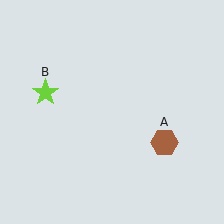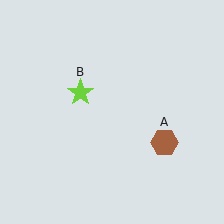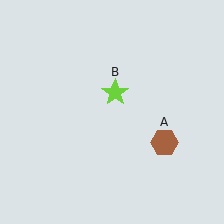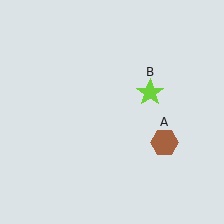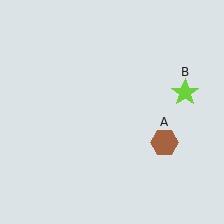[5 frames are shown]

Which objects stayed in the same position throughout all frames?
Brown hexagon (object A) remained stationary.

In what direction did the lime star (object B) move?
The lime star (object B) moved right.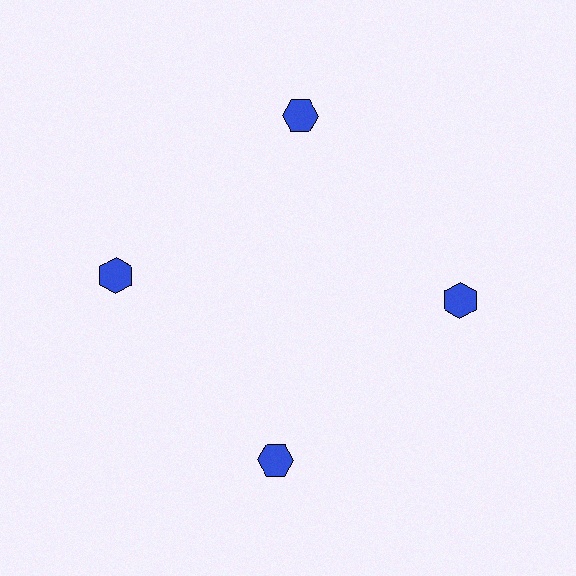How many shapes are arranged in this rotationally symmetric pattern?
There are 4 shapes, arranged in 4 groups of 1.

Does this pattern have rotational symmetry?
Yes, this pattern has 4-fold rotational symmetry. It looks the same after rotating 90 degrees around the center.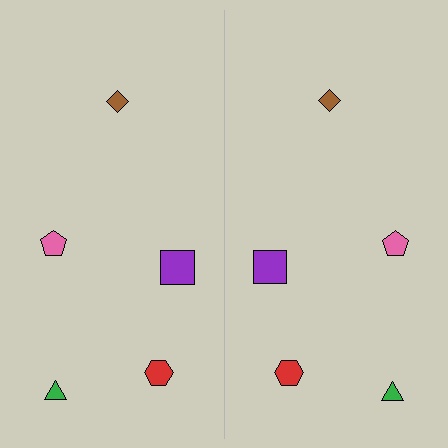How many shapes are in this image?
There are 10 shapes in this image.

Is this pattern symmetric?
Yes, this pattern has bilateral (reflection) symmetry.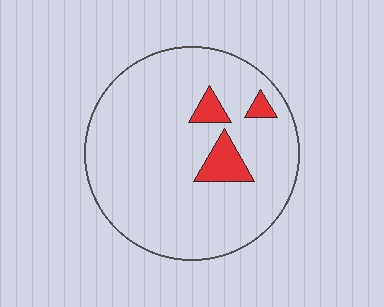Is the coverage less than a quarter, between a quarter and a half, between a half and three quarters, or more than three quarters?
Less than a quarter.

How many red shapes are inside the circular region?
3.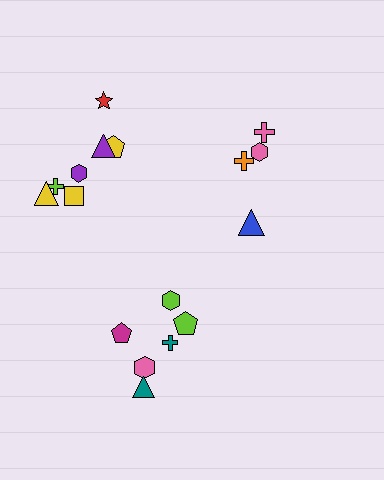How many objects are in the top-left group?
There are 7 objects.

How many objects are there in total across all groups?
There are 17 objects.